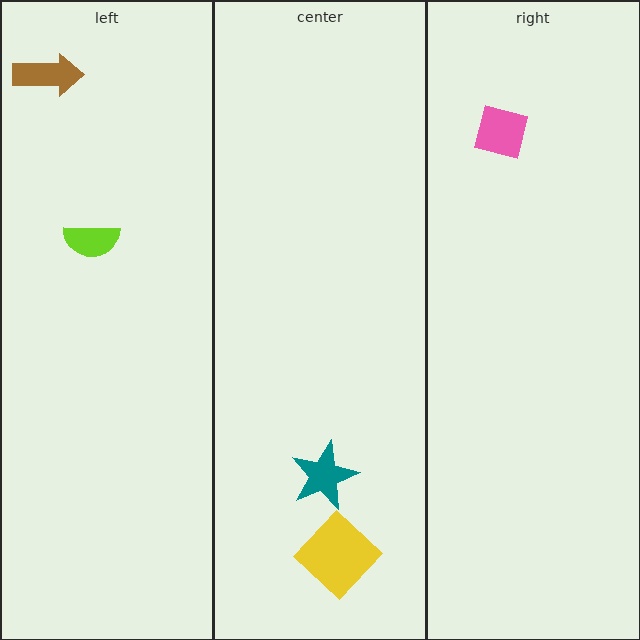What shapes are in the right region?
The pink square.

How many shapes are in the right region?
1.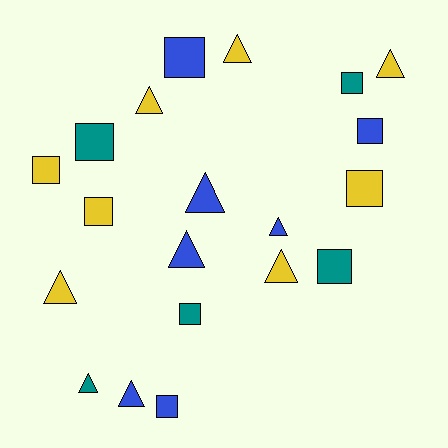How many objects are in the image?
There are 20 objects.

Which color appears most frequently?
Yellow, with 8 objects.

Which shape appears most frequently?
Square, with 10 objects.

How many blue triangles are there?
There are 4 blue triangles.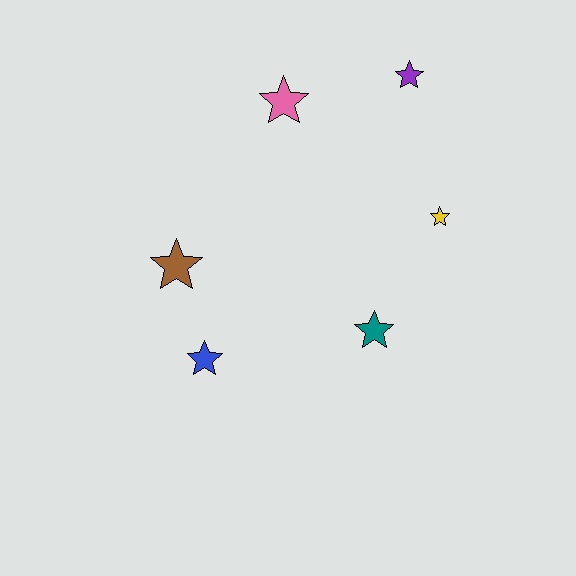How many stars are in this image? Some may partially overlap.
There are 6 stars.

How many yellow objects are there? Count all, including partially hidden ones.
There is 1 yellow object.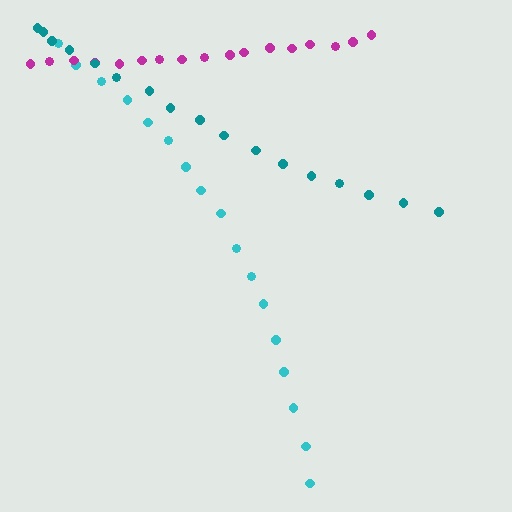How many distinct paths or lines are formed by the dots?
There are 3 distinct paths.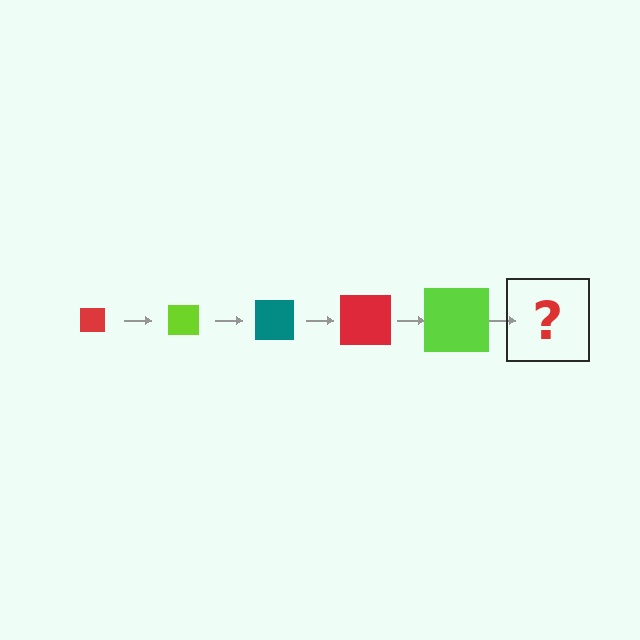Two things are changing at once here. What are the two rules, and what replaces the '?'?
The two rules are that the square grows larger each step and the color cycles through red, lime, and teal. The '?' should be a teal square, larger than the previous one.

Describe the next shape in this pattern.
It should be a teal square, larger than the previous one.